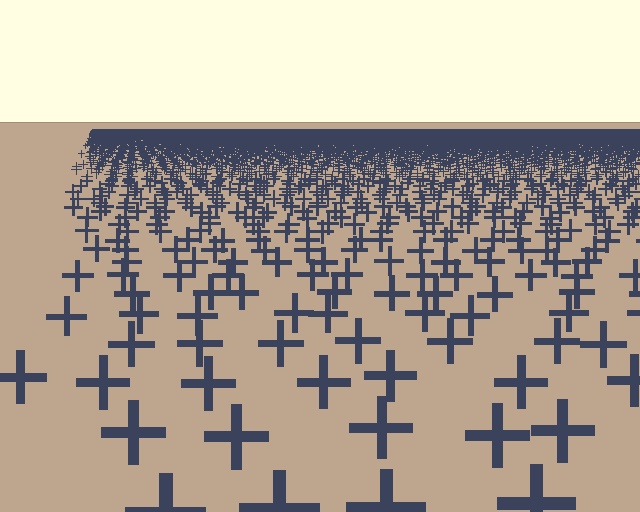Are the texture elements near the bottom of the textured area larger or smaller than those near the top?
Larger. Near the bottom, elements are closer to the viewer and appear at a bigger on-screen size.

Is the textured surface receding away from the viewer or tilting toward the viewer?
The surface is receding away from the viewer. Texture elements get smaller and denser toward the top.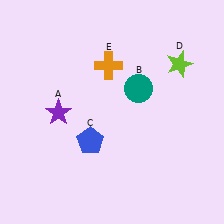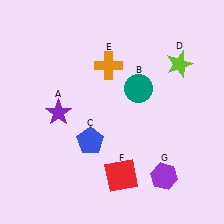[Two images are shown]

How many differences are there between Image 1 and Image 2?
There are 2 differences between the two images.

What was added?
A red square (F), a purple hexagon (G) were added in Image 2.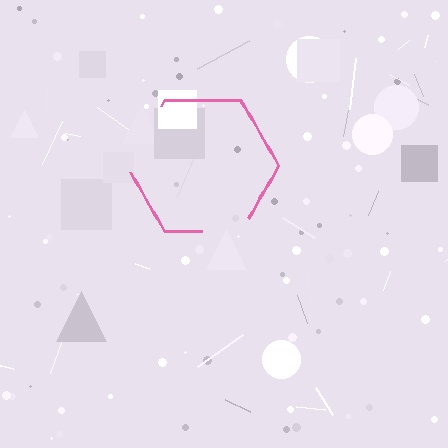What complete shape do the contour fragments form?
The contour fragments form a hexagon.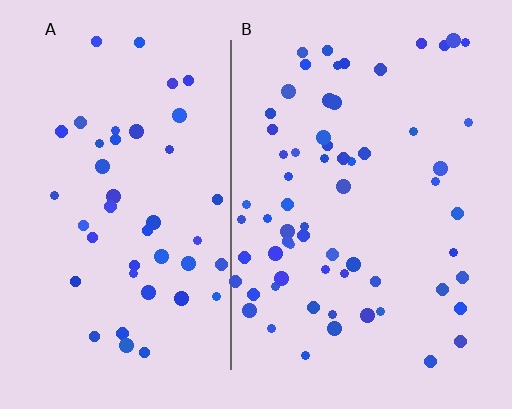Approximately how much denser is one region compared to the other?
Approximately 1.4× — region B over region A.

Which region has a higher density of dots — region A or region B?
B (the right).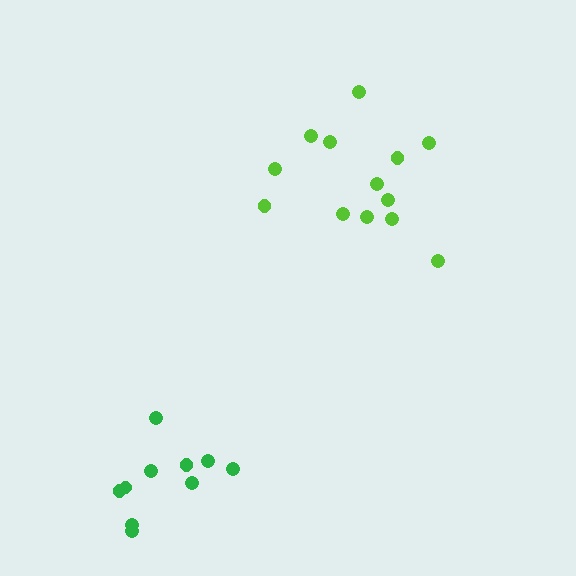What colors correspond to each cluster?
The clusters are colored: green, lime.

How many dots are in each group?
Group 1: 10 dots, Group 2: 13 dots (23 total).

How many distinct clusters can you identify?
There are 2 distinct clusters.